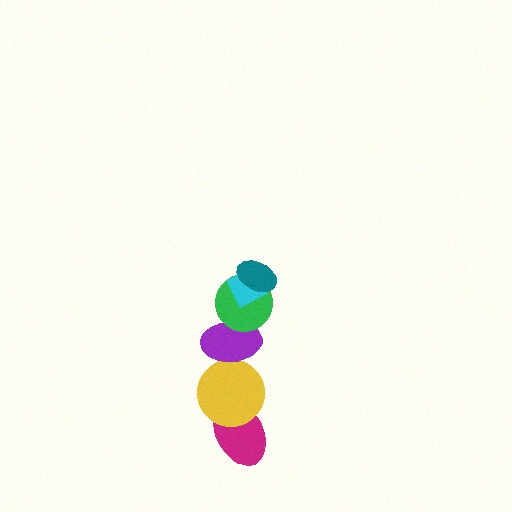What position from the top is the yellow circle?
The yellow circle is 5th from the top.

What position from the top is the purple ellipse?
The purple ellipse is 4th from the top.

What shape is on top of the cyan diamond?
The teal ellipse is on top of the cyan diamond.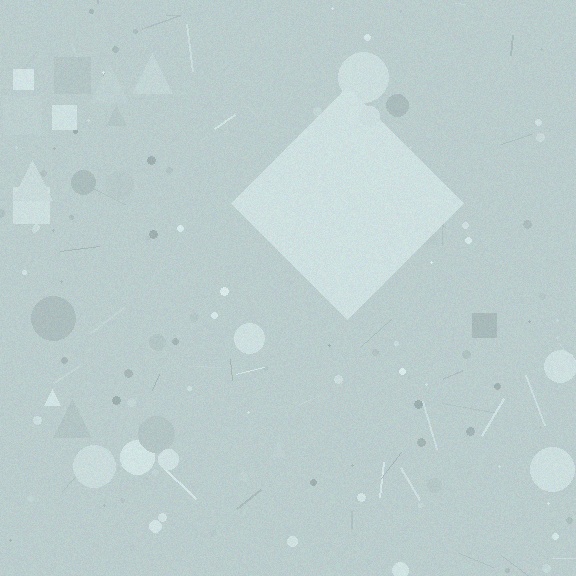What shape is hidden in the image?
A diamond is hidden in the image.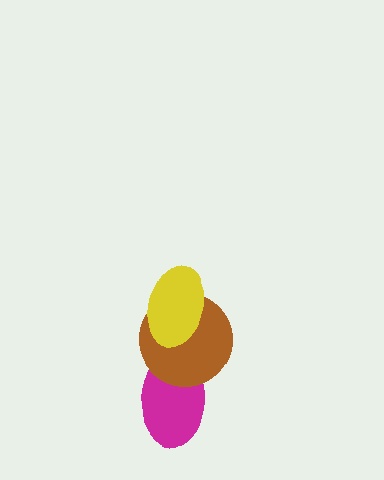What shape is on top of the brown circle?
The yellow ellipse is on top of the brown circle.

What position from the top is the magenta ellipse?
The magenta ellipse is 3rd from the top.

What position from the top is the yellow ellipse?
The yellow ellipse is 1st from the top.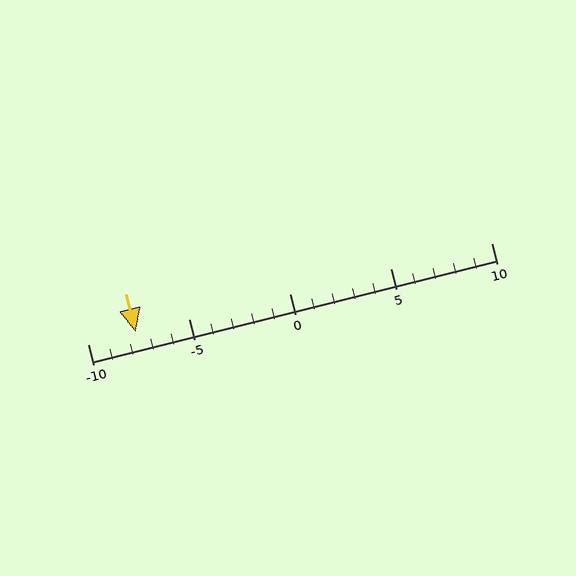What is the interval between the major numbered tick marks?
The major tick marks are spaced 5 units apart.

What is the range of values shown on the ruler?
The ruler shows values from -10 to 10.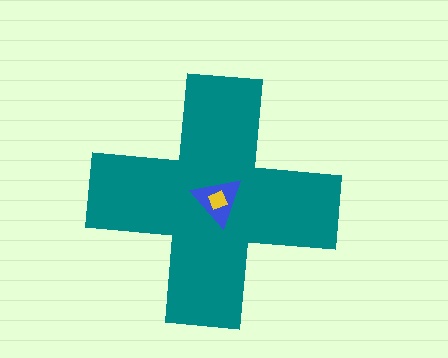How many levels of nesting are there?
3.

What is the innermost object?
The yellow square.